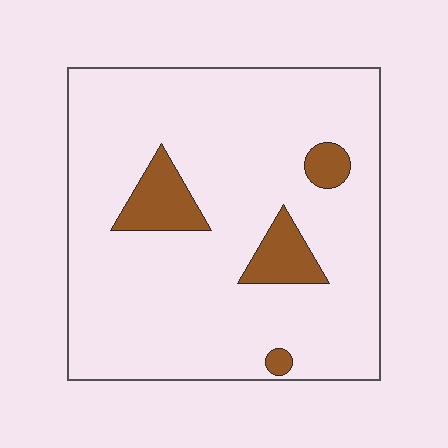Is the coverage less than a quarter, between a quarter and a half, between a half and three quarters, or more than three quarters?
Less than a quarter.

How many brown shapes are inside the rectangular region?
4.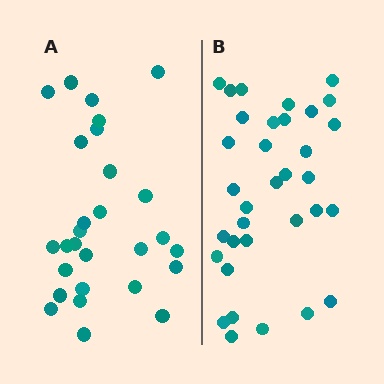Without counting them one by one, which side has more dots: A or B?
Region B (the right region) has more dots.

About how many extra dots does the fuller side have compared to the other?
Region B has about 6 more dots than region A.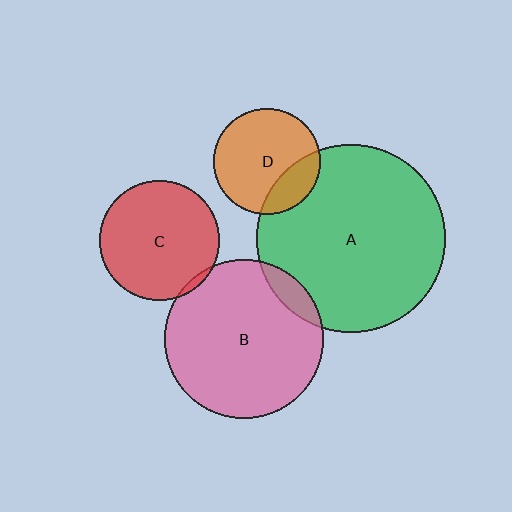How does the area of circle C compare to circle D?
Approximately 1.3 times.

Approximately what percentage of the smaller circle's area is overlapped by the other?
Approximately 25%.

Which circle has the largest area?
Circle A (green).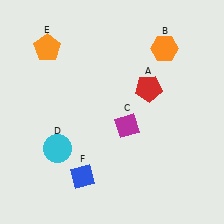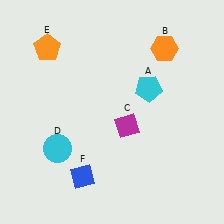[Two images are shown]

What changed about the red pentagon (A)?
In Image 1, A is red. In Image 2, it changed to cyan.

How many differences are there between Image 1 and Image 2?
There is 1 difference between the two images.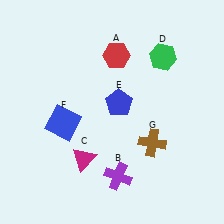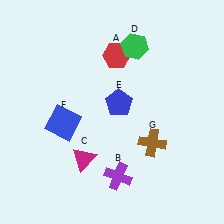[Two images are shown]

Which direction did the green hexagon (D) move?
The green hexagon (D) moved left.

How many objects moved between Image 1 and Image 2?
1 object moved between the two images.